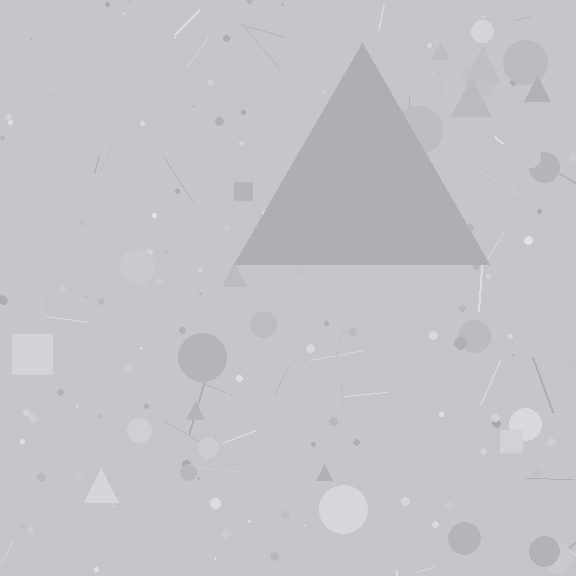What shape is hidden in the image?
A triangle is hidden in the image.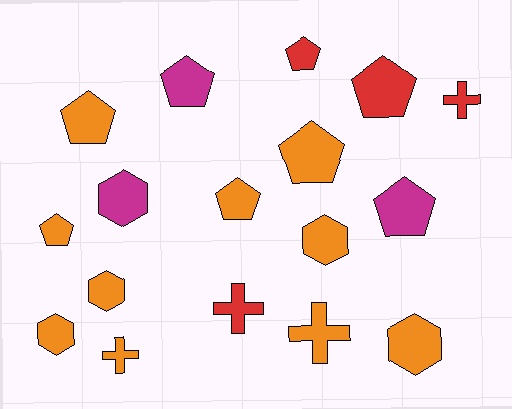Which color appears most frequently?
Orange, with 10 objects.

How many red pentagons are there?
There are 2 red pentagons.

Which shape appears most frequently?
Pentagon, with 8 objects.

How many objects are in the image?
There are 17 objects.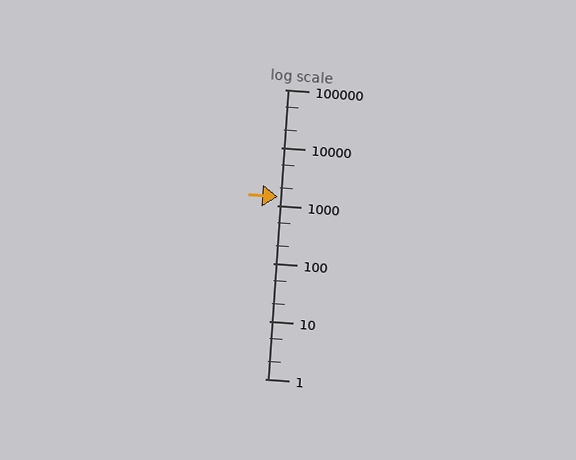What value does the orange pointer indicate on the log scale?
The pointer indicates approximately 1400.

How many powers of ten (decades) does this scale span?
The scale spans 5 decades, from 1 to 100000.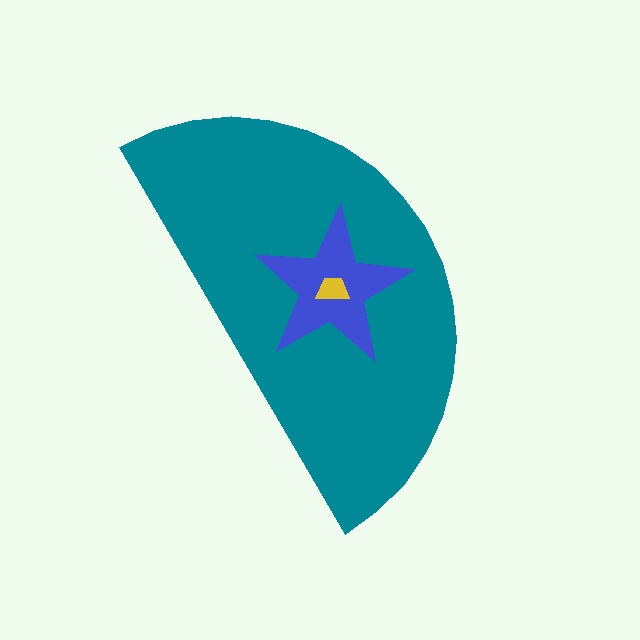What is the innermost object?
The yellow trapezoid.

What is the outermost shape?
The teal semicircle.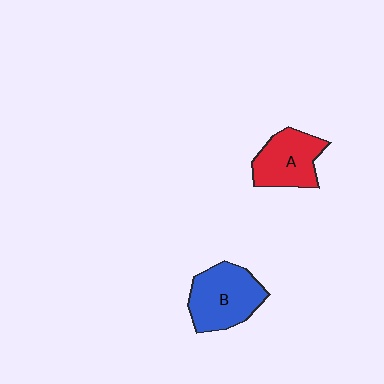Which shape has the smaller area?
Shape A (red).